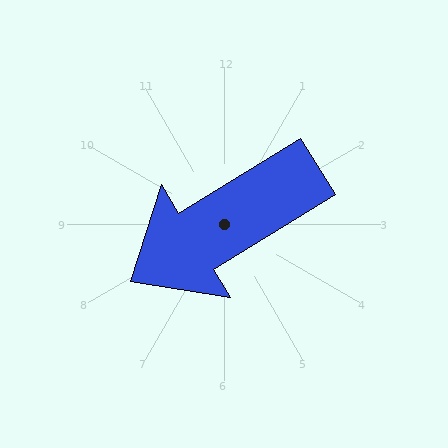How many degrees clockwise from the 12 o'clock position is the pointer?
Approximately 239 degrees.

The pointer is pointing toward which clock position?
Roughly 8 o'clock.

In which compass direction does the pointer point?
Southwest.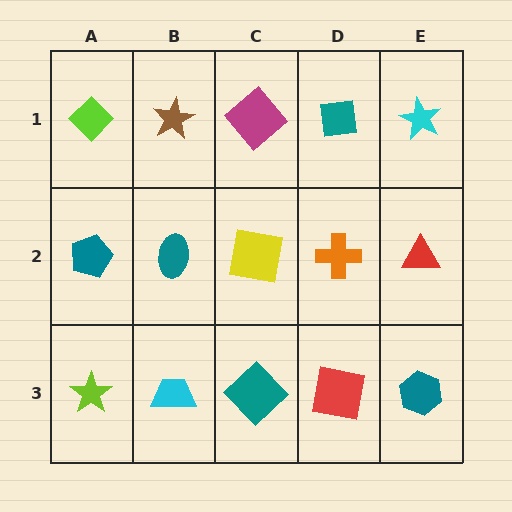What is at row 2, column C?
A yellow square.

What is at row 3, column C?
A teal diamond.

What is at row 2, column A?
A teal pentagon.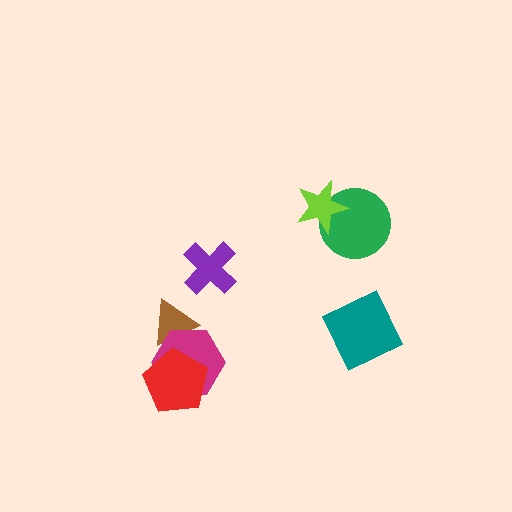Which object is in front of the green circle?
The lime star is in front of the green circle.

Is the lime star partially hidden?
No, no other shape covers it.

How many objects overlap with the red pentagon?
1 object overlaps with the red pentagon.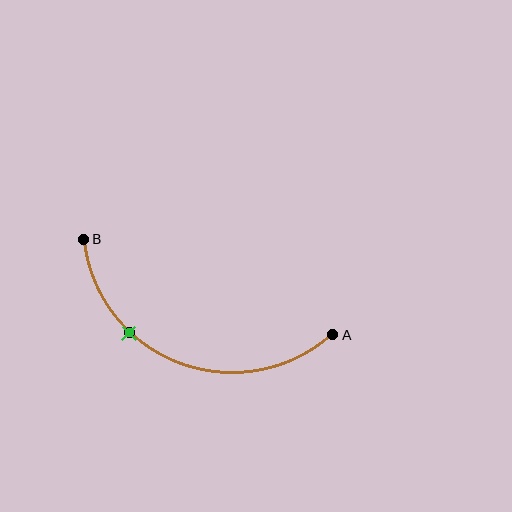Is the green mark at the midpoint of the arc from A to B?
No. The green mark lies on the arc but is closer to endpoint B. The arc midpoint would be at the point on the curve equidistant along the arc from both A and B.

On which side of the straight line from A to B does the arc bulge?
The arc bulges below the straight line connecting A and B.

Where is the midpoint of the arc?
The arc midpoint is the point on the curve farthest from the straight line joining A and B. It sits below that line.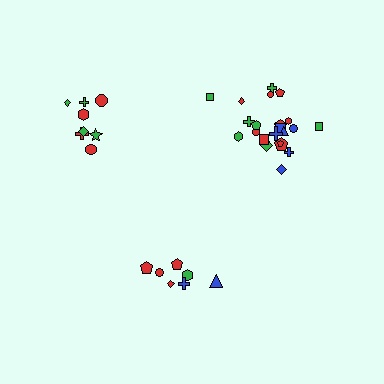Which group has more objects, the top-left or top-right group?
The top-right group.